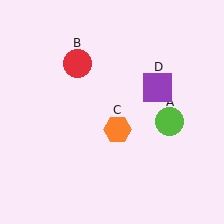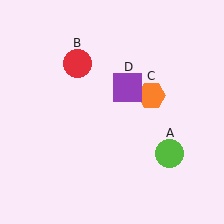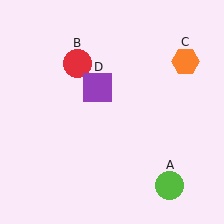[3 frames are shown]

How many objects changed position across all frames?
3 objects changed position: lime circle (object A), orange hexagon (object C), purple square (object D).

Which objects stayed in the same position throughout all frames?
Red circle (object B) remained stationary.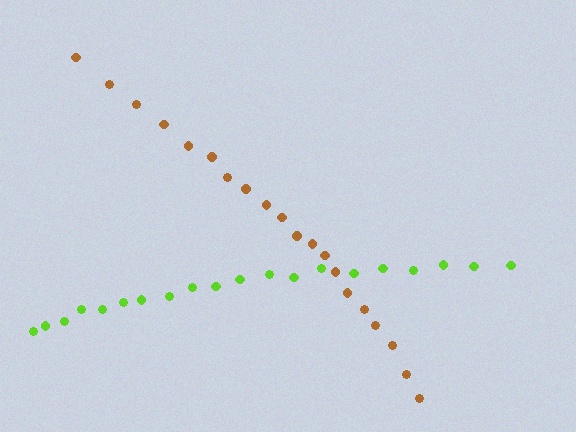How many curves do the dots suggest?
There are 2 distinct paths.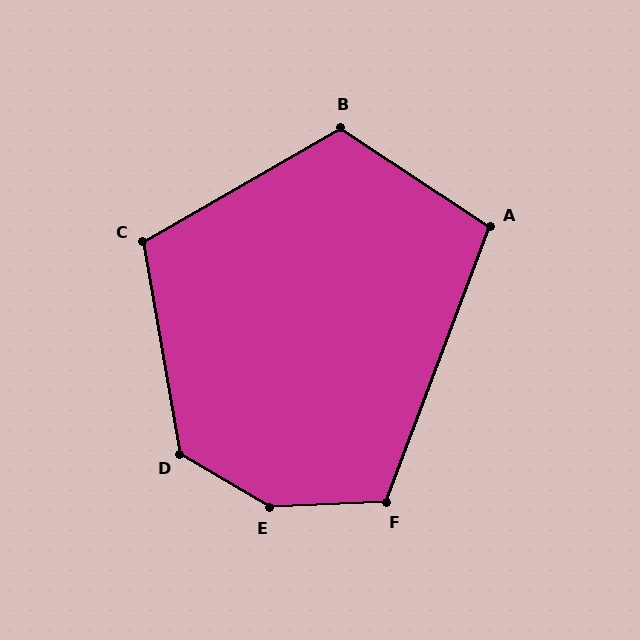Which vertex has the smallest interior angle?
A, at approximately 103 degrees.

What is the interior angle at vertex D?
Approximately 131 degrees (obtuse).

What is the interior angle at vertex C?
Approximately 110 degrees (obtuse).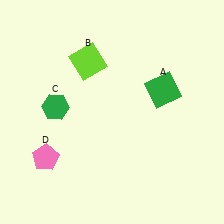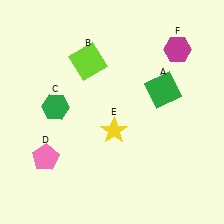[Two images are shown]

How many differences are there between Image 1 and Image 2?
There are 2 differences between the two images.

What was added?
A yellow star (E), a magenta hexagon (F) were added in Image 2.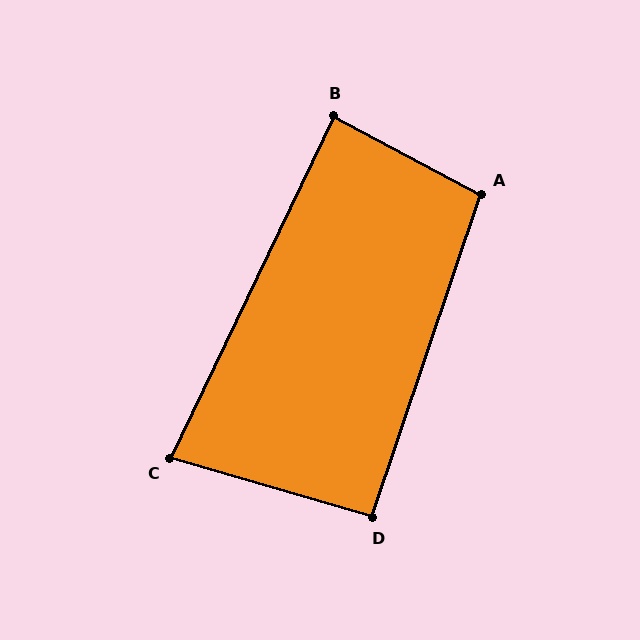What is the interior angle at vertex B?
Approximately 88 degrees (approximately right).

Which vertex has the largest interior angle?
A, at approximately 99 degrees.